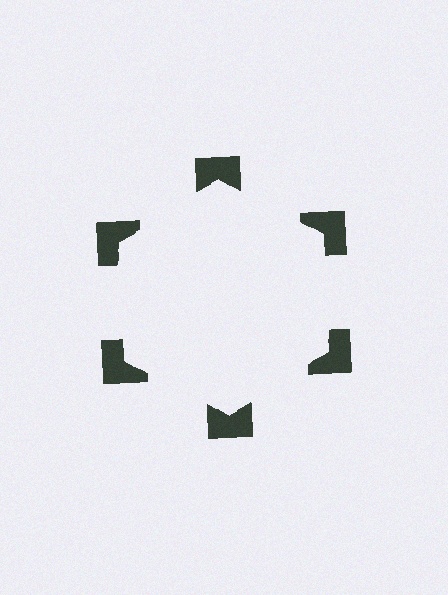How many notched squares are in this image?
There are 6 — one at each vertex of the illusory hexagon.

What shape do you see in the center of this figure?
An illusory hexagon — its edges are inferred from the aligned wedge cuts in the notched squares, not physically drawn.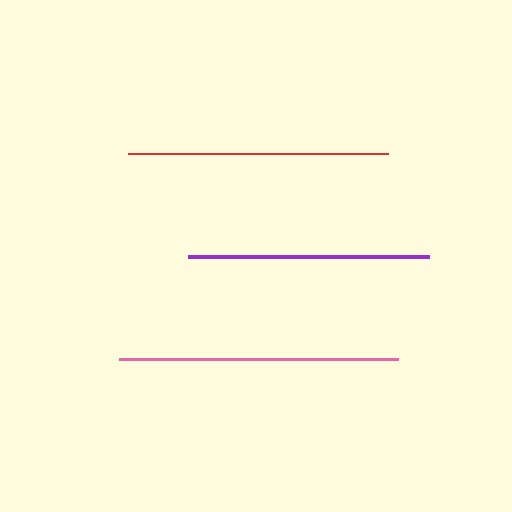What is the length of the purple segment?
The purple segment is approximately 241 pixels long.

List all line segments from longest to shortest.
From longest to shortest: pink, red, purple.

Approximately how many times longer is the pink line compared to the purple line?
The pink line is approximately 1.2 times the length of the purple line.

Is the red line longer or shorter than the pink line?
The pink line is longer than the red line.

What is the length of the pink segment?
The pink segment is approximately 279 pixels long.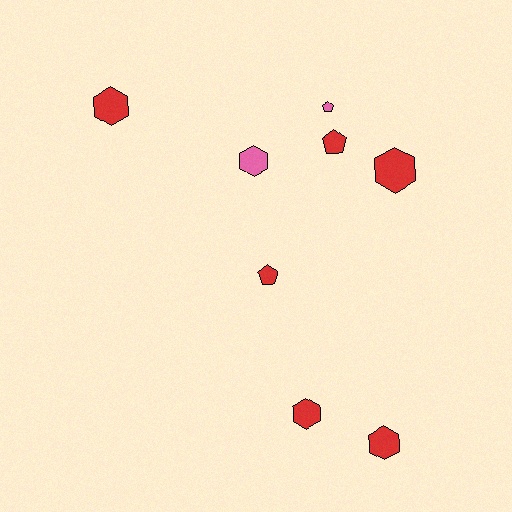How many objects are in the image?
There are 8 objects.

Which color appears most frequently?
Red, with 6 objects.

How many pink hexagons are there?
There is 1 pink hexagon.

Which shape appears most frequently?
Hexagon, with 5 objects.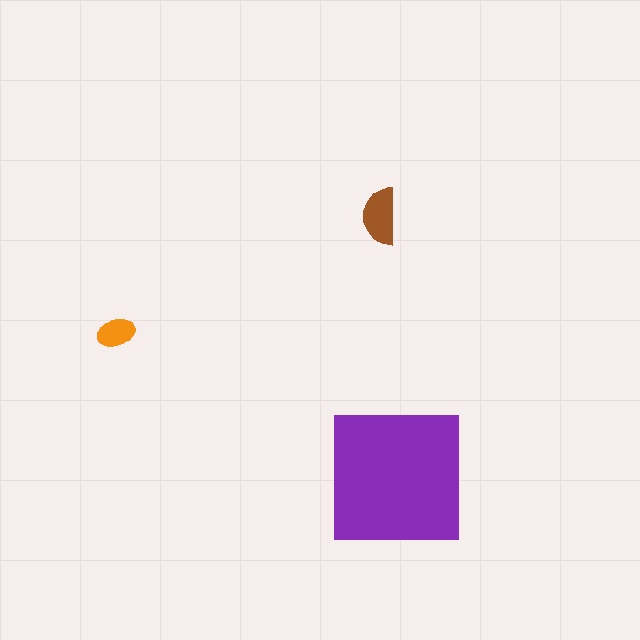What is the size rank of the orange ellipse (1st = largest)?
3rd.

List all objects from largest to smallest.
The purple square, the brown semicircle, the orange ellipse.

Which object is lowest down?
The purple square is bottommost.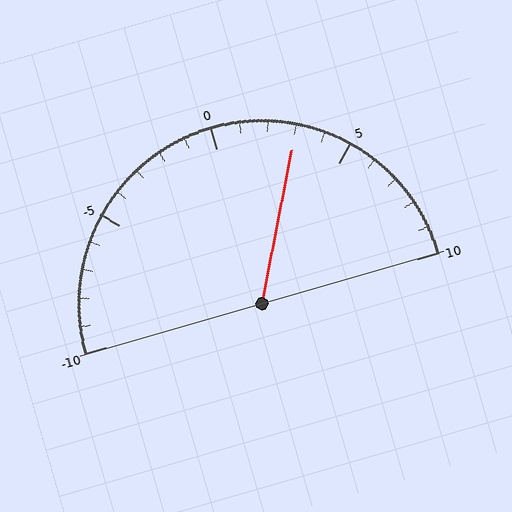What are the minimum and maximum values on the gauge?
The gauge ranges from -10 to 10.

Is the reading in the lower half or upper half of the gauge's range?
The reading is in the upper half of the range (-10 to 10).